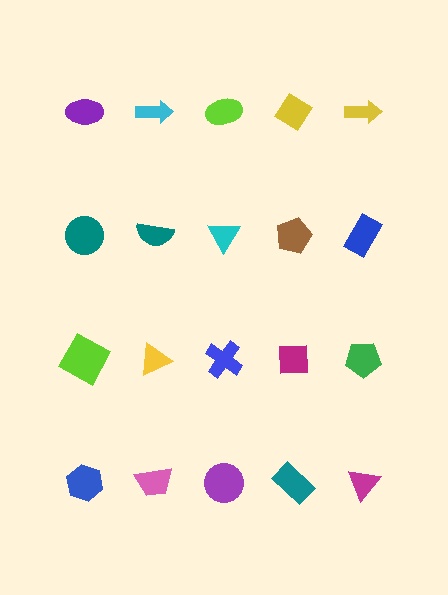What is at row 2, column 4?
A brown pentagon.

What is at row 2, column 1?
A teal circle.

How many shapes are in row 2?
5 shapes.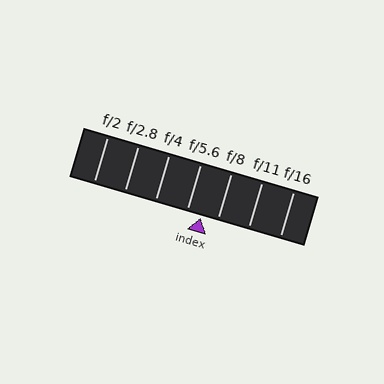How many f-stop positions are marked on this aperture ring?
There are 7 f-stop positions marked.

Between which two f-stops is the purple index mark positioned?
The index mark is between f/5.6 and f/8.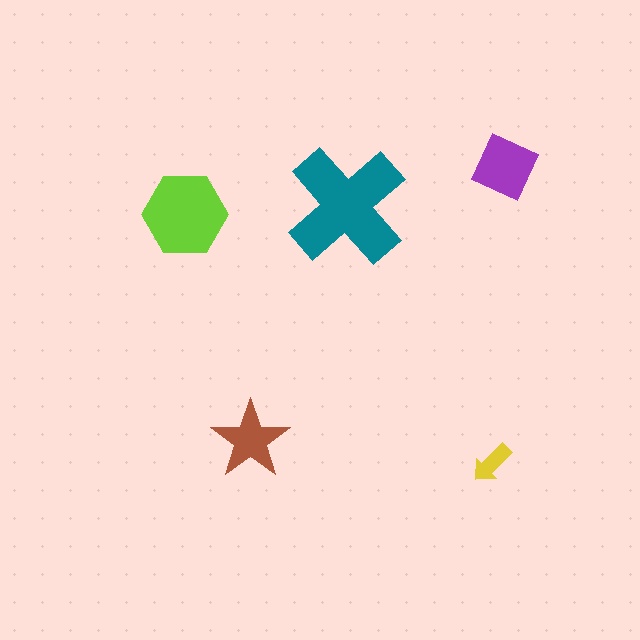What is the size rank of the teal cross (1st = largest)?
1st.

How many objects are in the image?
There are 5 objects in the image.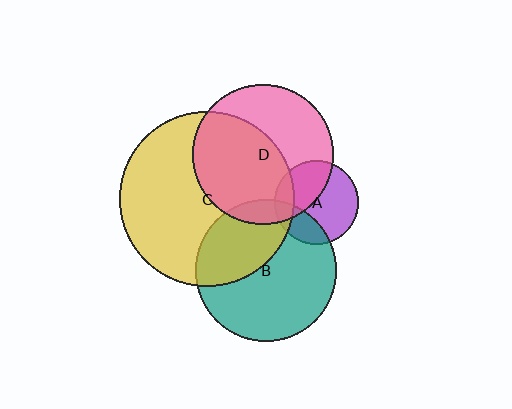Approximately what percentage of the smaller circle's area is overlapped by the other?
Approximately 40%.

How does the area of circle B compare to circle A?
Approximately 2.8 times.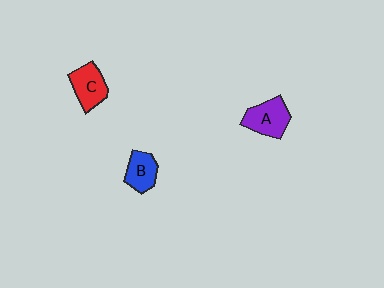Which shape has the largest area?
Shape A (purple).